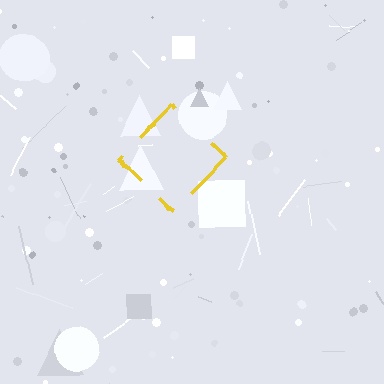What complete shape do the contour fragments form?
The contour fragments form a diamond.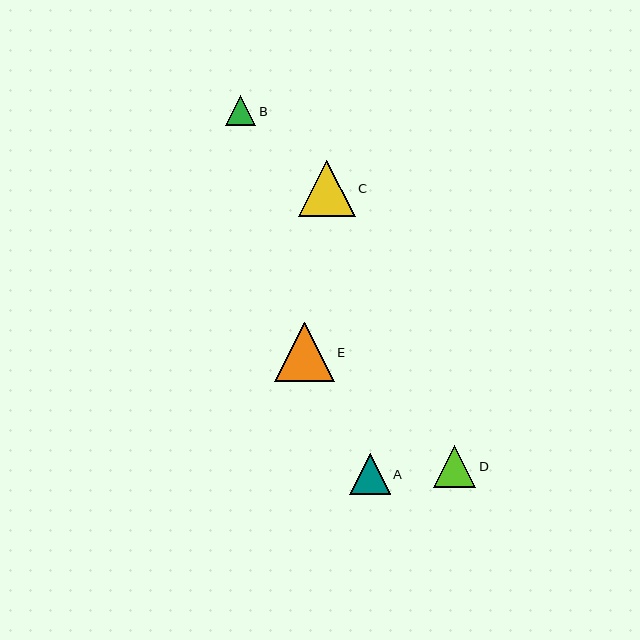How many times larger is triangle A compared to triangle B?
Triangle A is approximately 1.4 times the size of triangle B.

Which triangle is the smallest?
Triangle B is the smallest with a size of approximately 30 pixels.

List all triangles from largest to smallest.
From largest to smallest: E, C, D, A, B.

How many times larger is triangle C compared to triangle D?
Triangle C is approximately 1.3 times the size of triangle D.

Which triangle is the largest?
Triangle E is the largest with a size of approximately 60 pixels.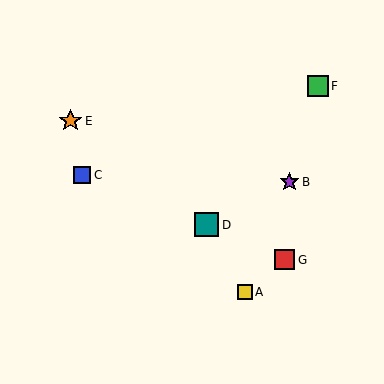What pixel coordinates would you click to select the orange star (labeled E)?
Click at (71, 121) to select the orange star E.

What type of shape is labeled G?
Shape G is a red square.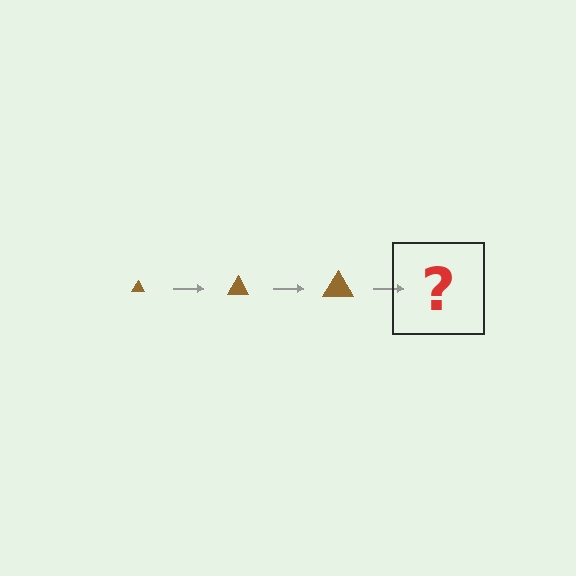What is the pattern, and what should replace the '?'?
The pattern is that the triangle gets progressively larger each step. The '?' should be a brown triangle, larger than the previous one.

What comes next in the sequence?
The next element should be a brown triangle, larger than the previous one.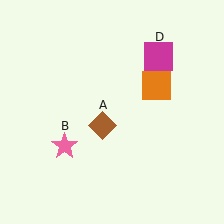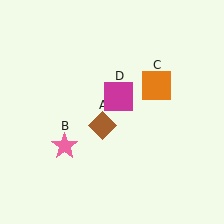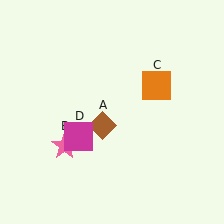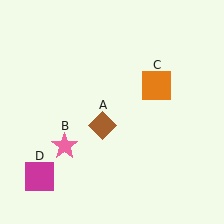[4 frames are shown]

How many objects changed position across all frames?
1 object changed position: magenta square (object D).